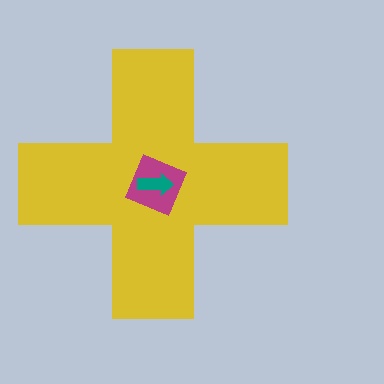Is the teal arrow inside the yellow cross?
Yes.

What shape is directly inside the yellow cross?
The magenta diamond.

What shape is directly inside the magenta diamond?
The teal arrow.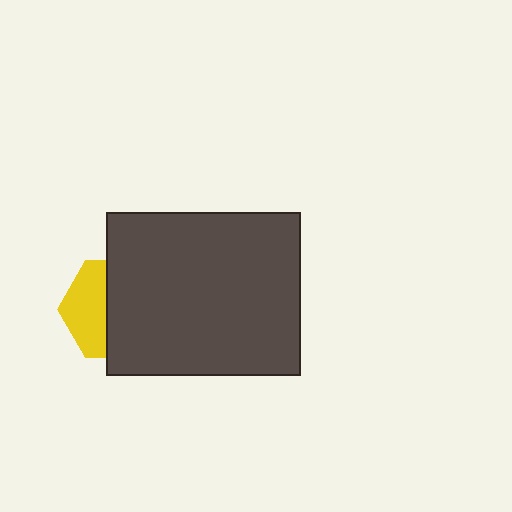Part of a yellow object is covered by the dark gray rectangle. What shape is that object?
It is a hexagon.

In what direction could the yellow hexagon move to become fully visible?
The yellow hexagon could move left. That would shift it out from behind the dark gray rectangle entirely.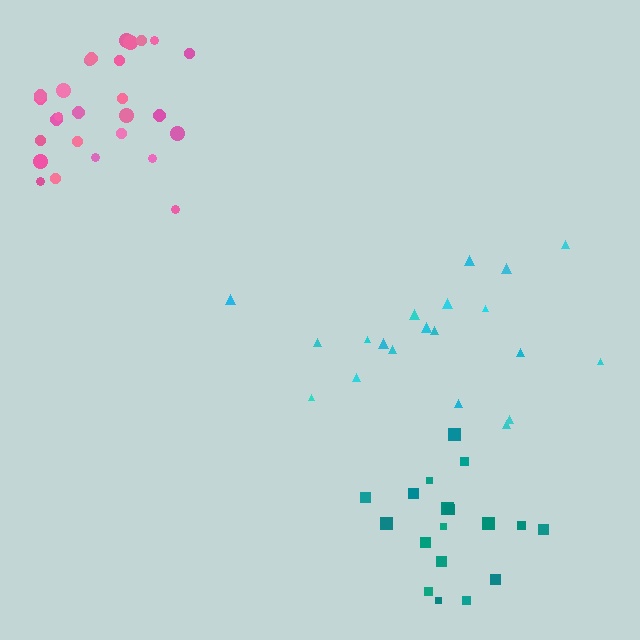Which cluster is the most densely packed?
Teal.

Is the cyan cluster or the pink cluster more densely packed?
Pink.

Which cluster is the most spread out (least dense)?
Cyan.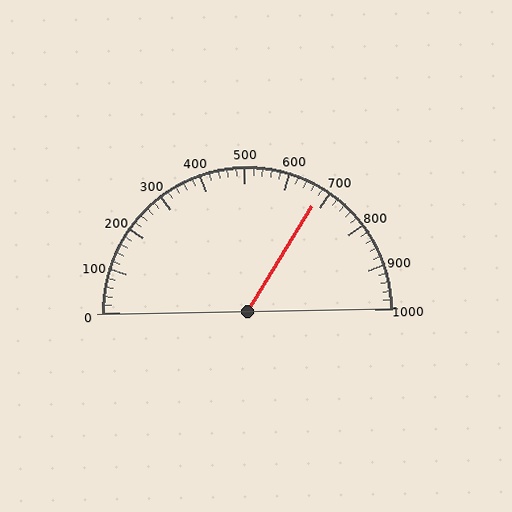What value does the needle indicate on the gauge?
The needle indicates approximately 680.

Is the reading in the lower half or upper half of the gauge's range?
The reading is in the upper half of the range (0 to 1000).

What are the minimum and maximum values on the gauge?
The gauge ranges from 0 to 1000.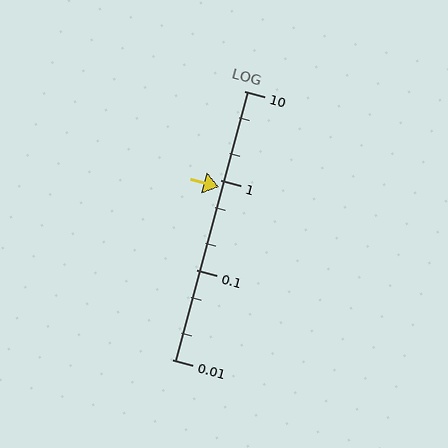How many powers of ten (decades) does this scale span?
The scale spans 3 decades, from 0.01 to 10.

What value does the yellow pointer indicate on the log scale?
The pointer indicates approximately 0.84.